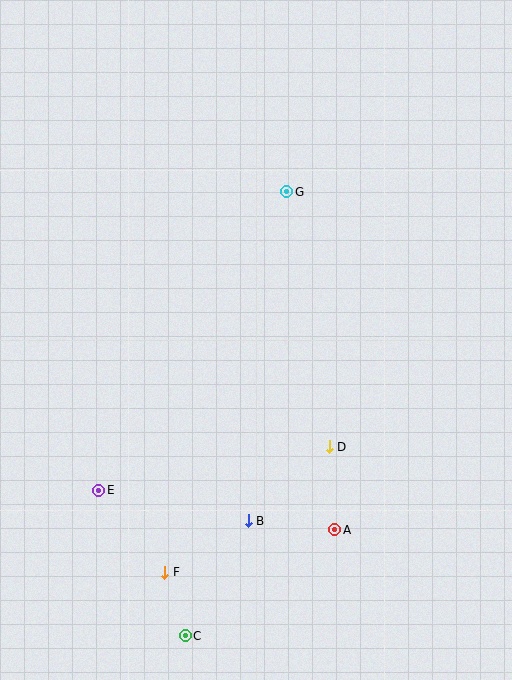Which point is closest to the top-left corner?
Point G is closest to the top-left corner.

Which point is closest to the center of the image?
Point D at (329, 447) is closest to the center.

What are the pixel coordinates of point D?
Point D is at (329, 447).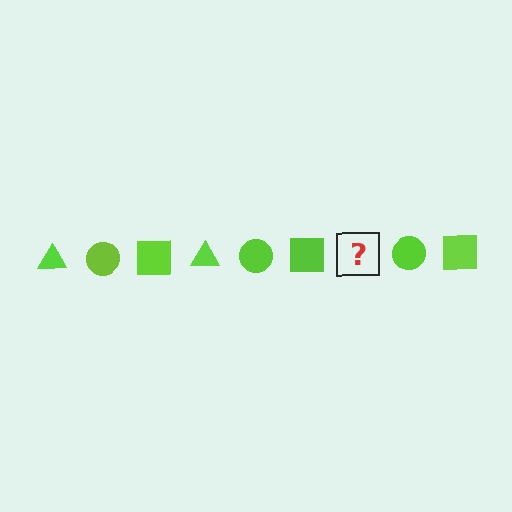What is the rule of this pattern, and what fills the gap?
The rule is that the pattern cycles through triangle, circle, square shapes in lime. The gap should be filled with a lime triangle.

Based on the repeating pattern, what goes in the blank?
The blank should be a lime triangle.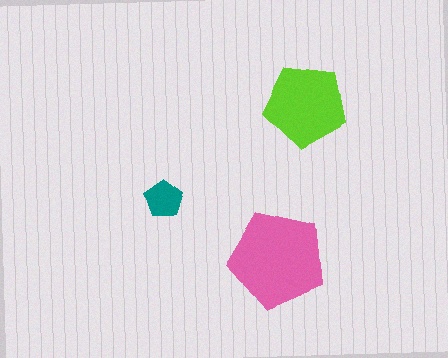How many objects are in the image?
There are 3 objects in the image.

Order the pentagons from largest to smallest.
the pink one, the lime one, the teal one.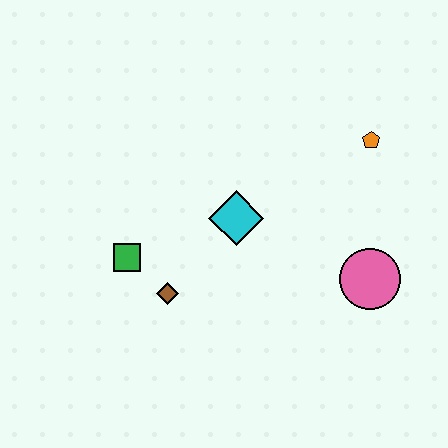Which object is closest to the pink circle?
The orange pentagon is closest to the pink circle.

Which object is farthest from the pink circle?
The green square is farthest from the pink circle.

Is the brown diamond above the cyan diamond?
No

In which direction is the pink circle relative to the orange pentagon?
The pink circle is below the orange pentagon.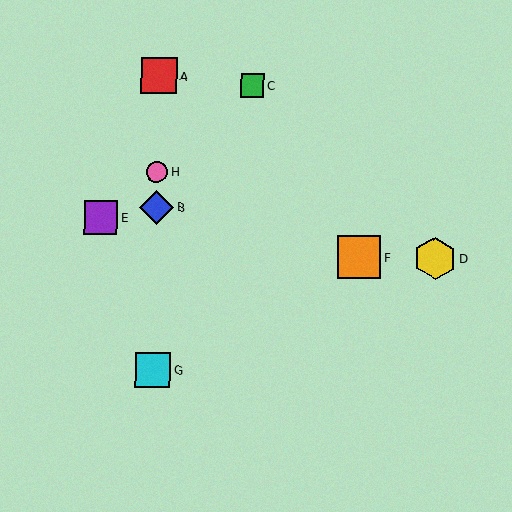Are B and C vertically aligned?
No, B is at x≈156 and C is at x≈252.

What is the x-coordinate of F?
Object F is at x≈359.